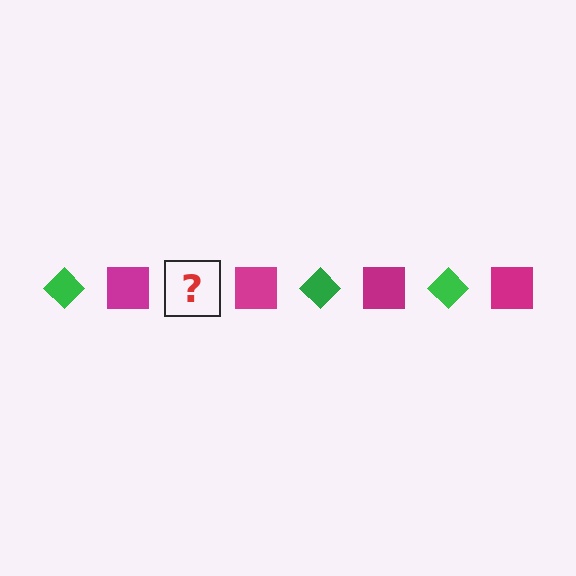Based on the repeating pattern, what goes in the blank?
The blank should be a green diamond.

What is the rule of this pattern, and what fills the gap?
The rule is that the pattern alternates between green diamond and magenta square. The gap should be filled with a green diamond.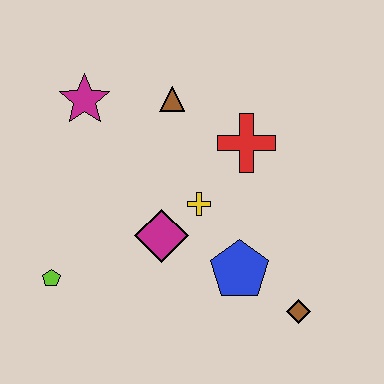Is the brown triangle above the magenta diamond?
Yes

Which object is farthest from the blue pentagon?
The magenta star is farthest from the blue pentagon.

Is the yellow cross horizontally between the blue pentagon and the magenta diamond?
Yes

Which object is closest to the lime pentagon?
The magenta diamond is closest to the lime pentagon.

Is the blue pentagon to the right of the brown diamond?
No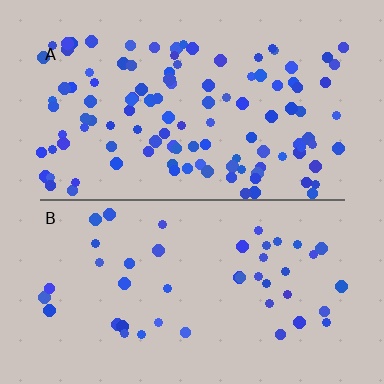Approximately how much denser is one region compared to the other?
Approximately 2.6× — region A over region B.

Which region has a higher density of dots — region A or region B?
A (the top).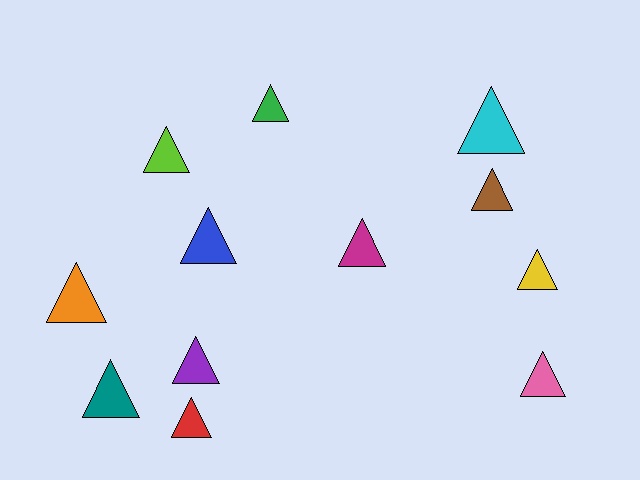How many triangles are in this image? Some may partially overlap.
There are 12 triangles.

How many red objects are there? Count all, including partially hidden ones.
There is 1 red object.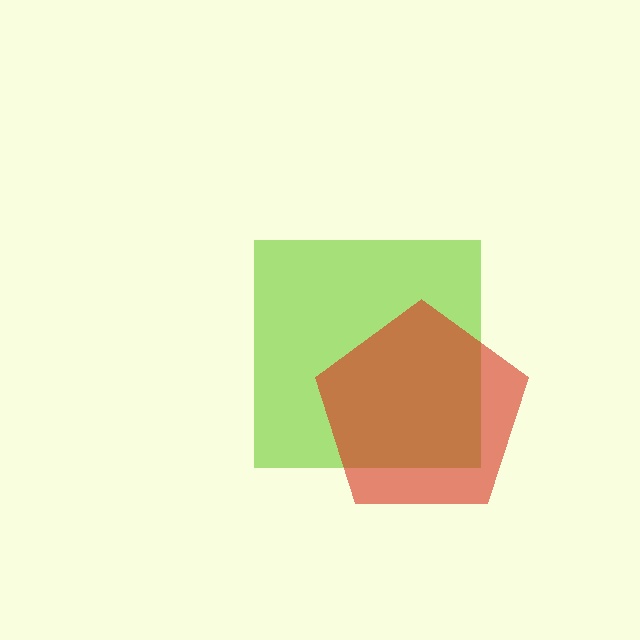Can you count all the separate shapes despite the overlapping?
Yes, there are 2 separate shapes.